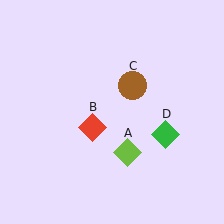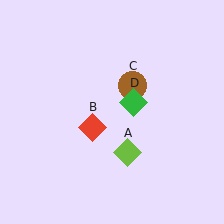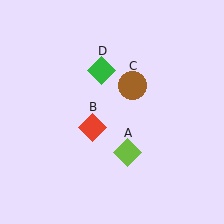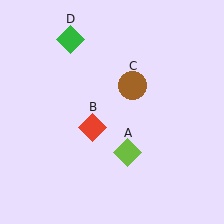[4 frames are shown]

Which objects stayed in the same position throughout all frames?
Lime diamond (object A) and red diamond (object B) and brown circle (object C) remained stationary.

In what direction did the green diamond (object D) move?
The green diamond (object D) moved up and to the left.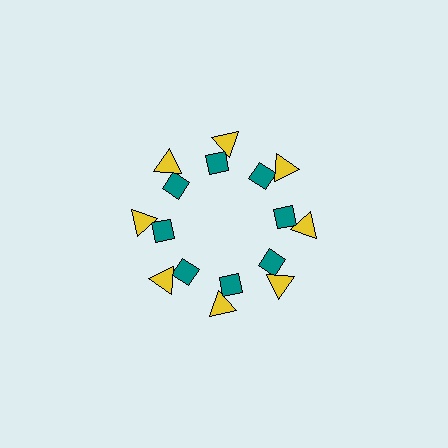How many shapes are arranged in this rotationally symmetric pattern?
There are 16 shapes, arranged in 8 groups of 2.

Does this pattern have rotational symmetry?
Yes, this pattern has 8-fold rotational symmetry. It looks the same after rotating 45 degrees around the center.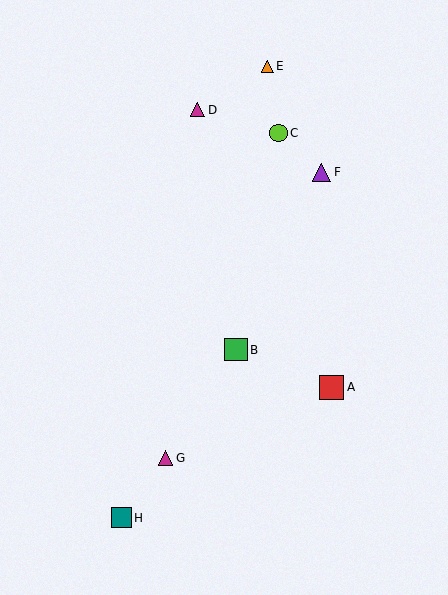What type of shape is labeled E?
Shape E is an orange triangle.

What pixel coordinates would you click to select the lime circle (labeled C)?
Click at (278, 133) to select the lime circle C.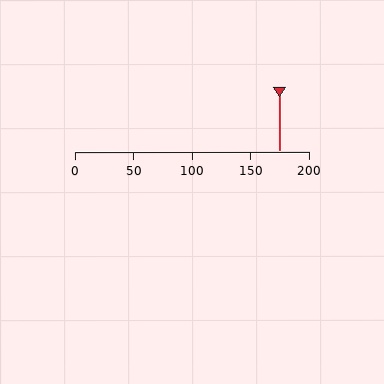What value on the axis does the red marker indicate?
The marker indicates approximately 175.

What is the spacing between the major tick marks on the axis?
The major ticks are spaced 50 apart.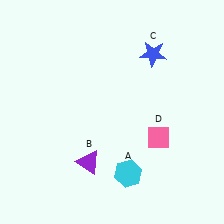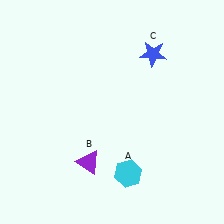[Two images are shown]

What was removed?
The pink diamond (D) was removed in Image 2.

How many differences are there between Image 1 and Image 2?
There is 1 difference between the two images.